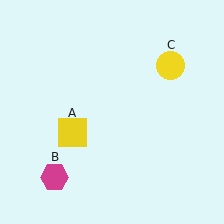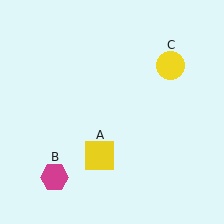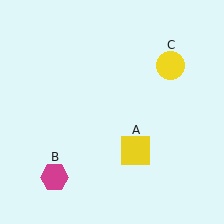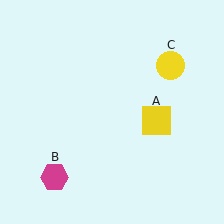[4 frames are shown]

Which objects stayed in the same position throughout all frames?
Magenta hexagon (object B) and yellow circle (object C) remained stationary.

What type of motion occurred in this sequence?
The yellow square (object A) rotated counterclockwise around the center of the scene.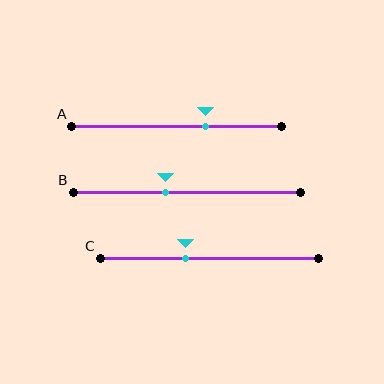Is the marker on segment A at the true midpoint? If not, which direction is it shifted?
No, the marker on segment A is shifted to the right by about 14% of the segment length.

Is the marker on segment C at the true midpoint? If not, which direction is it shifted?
No, the marker on segment C is shifted to the left by about 11% of the segment length.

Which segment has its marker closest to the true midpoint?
Segment B has its marker closest to the true midpoint.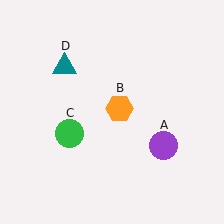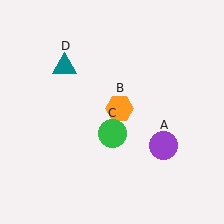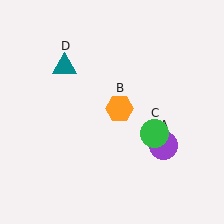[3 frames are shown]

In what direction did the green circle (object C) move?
The green circle (object C) moved right.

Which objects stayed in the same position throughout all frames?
Purple circle (object A) and orange hexagon (object B) and teal triangle (object D) remained stationary.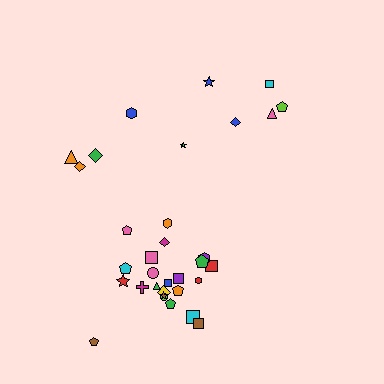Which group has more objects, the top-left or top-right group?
The top-right group.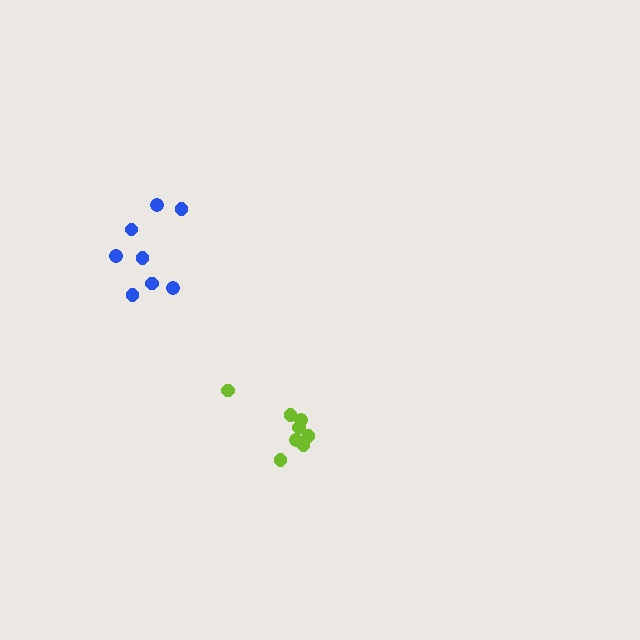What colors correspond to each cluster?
The clusters are colored: blue, lime.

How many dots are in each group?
Group 1: 8 dots, Group 2: 8 dots (16 total).